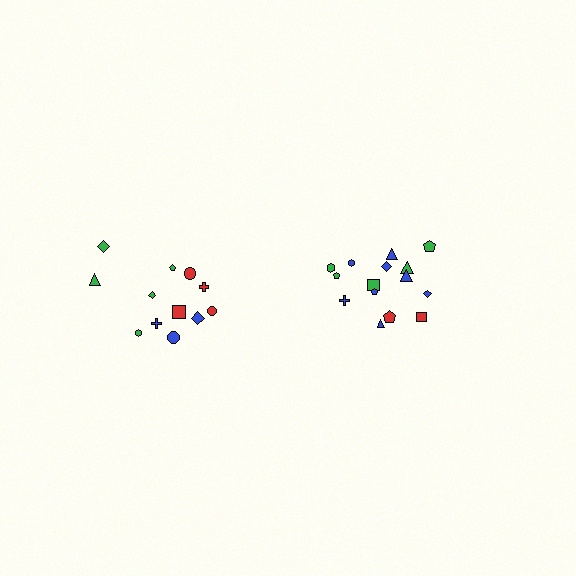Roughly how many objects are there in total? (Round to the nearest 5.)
Roughly 25 objects in total.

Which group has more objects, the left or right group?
The right group.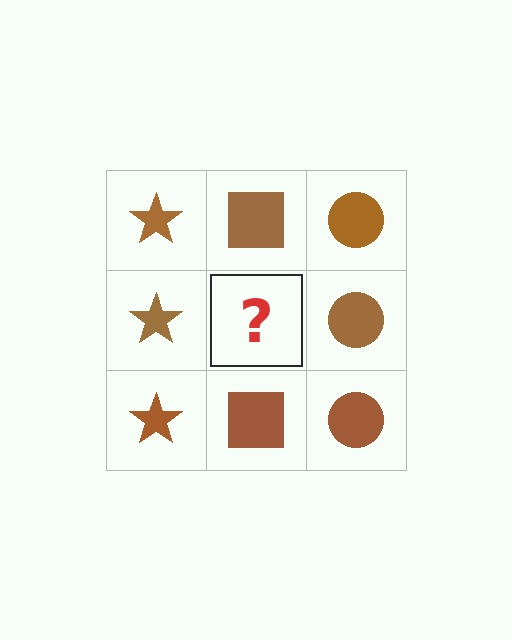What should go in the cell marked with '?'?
The missing cell should contain a brown square.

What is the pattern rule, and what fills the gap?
The rule is that each column has a consistent shape. The gap should be filled with a brown square.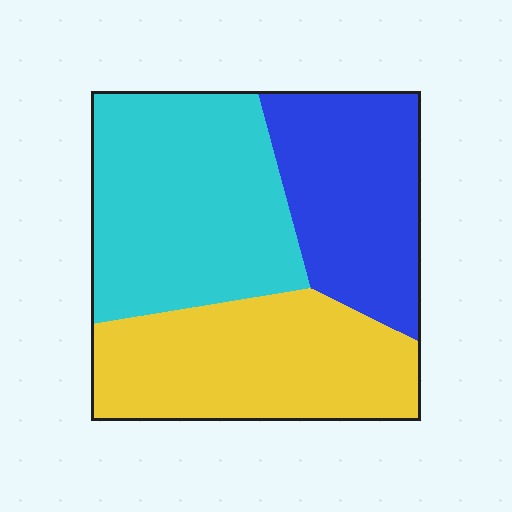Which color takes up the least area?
Blue, at roughly 30%.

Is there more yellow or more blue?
Yellow.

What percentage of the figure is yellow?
Yellow covers about 35% of the figure.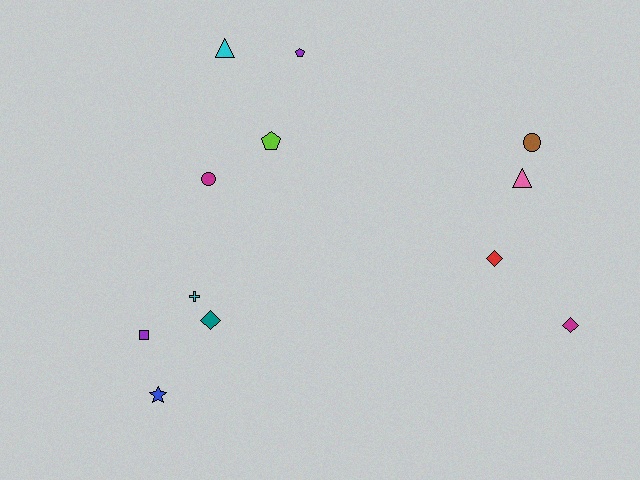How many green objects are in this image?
There are no green objects.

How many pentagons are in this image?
There are 2 pentagons.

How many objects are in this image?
There are 12 objects.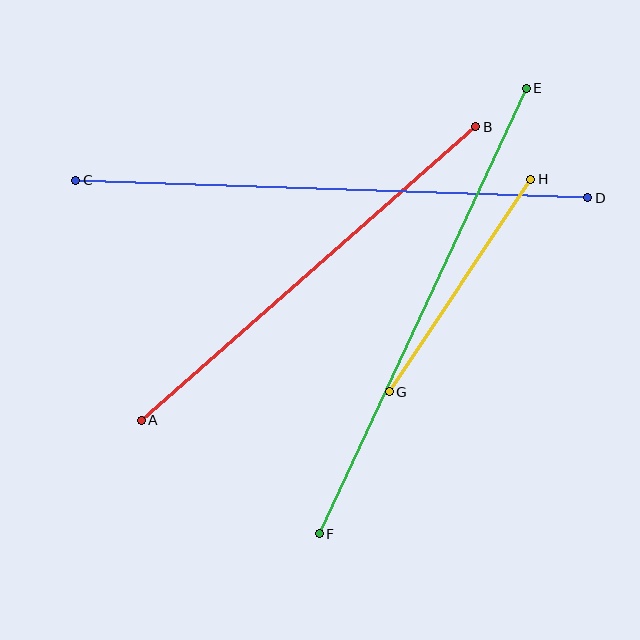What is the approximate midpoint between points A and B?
The midpoint is at approximately (309, 273) pixels.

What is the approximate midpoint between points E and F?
The midpoint is at approximately (423, 311) pixels.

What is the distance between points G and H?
The distance is approximately 255 pixels.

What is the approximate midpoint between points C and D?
The midpoint is at approximately (332, 189) pixels.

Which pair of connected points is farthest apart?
Points C and D are farthest apart.